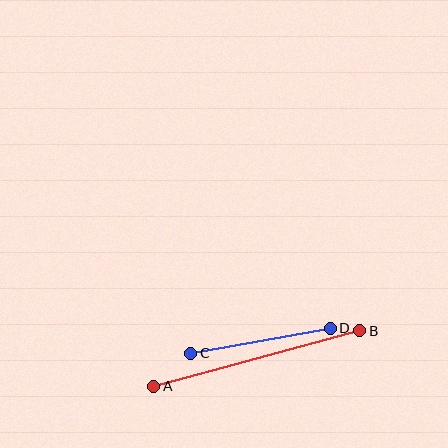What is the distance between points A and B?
The distance is approximately 213 pixels.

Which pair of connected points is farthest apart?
Points A and B are farthest apart.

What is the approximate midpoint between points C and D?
The midpoint is at approximately (260, 341) pixels.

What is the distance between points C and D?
The distance is approximately 142 pixels.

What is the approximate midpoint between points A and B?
The midpoint is at approximately (257, 358) pixels.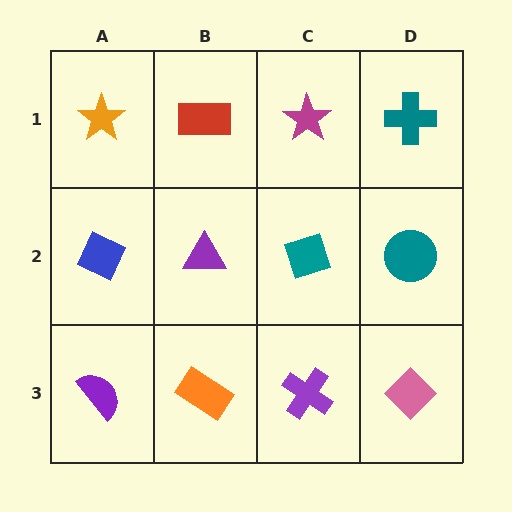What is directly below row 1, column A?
A blue diamond.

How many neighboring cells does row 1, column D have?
2.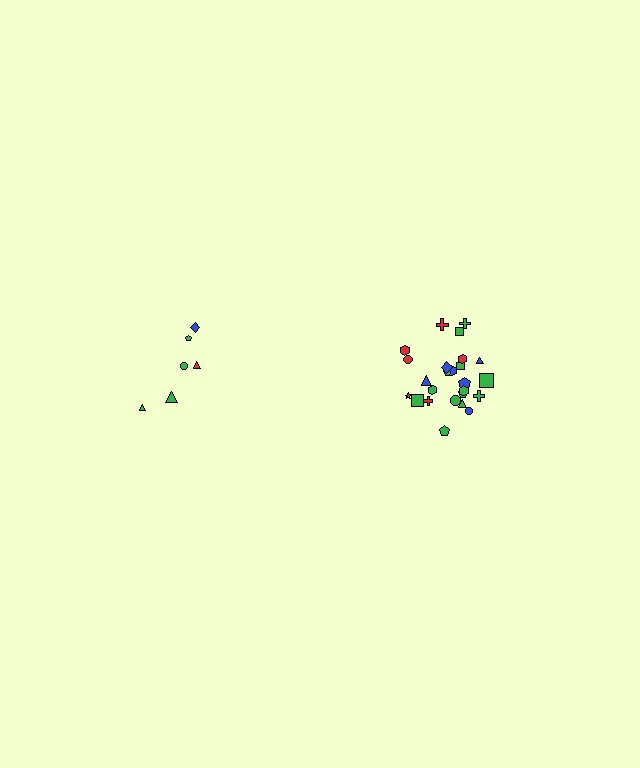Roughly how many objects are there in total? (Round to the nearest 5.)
Roughly 30 objects in total.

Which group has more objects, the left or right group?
The right group.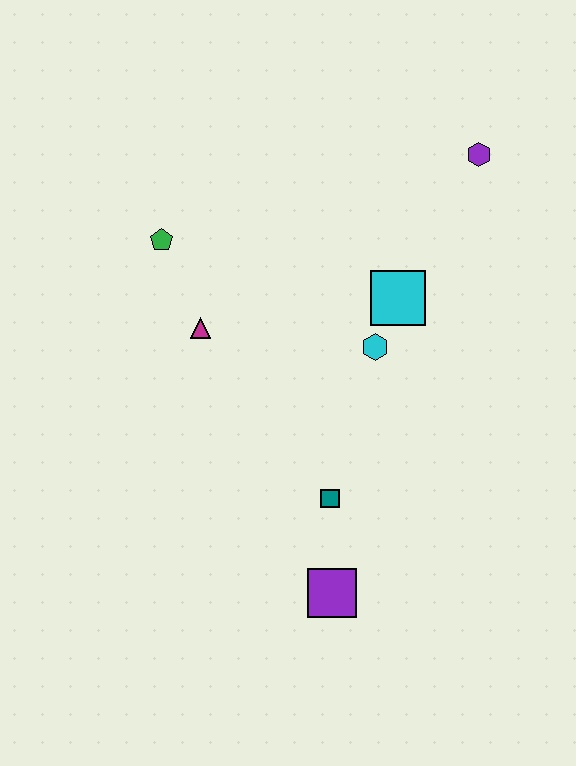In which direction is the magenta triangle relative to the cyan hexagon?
The magenta triangle is to the left of the cyan hexagon.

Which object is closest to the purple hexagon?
The cyan square is closest to the purple hexagon.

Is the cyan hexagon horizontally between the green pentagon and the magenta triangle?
No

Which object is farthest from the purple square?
The purple hexagon is farthest from the purple square.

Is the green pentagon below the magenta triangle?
No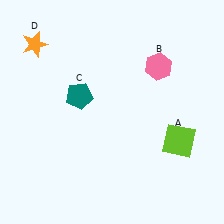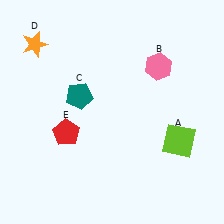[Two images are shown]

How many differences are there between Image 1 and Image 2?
There is 1 difference between the two images.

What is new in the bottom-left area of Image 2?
A red pentagon (E) was added in the bottom-left area of Image 2.